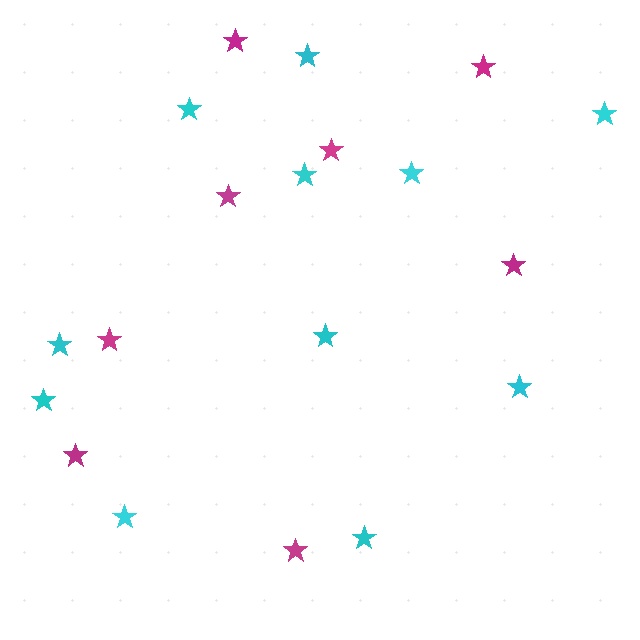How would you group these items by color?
There are 2 groups: one group of cyan stars (11) and one group of magenta stars (8).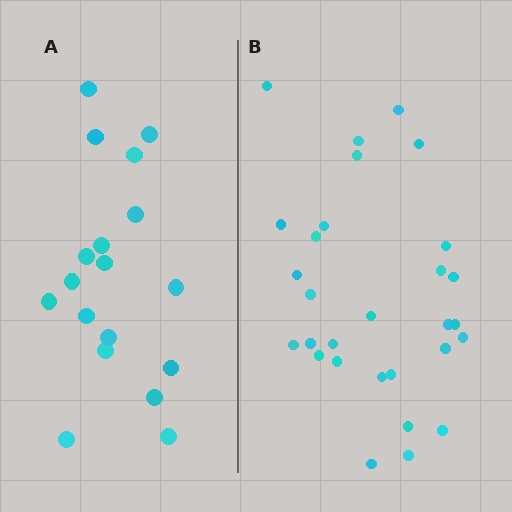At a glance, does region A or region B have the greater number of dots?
Region B (the right region) has more dots.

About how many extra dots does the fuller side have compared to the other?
Region B has roughly 12 or so more dots than region A.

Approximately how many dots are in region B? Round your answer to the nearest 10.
About 30 dots. (The exact count is 29, which rounds to 30.)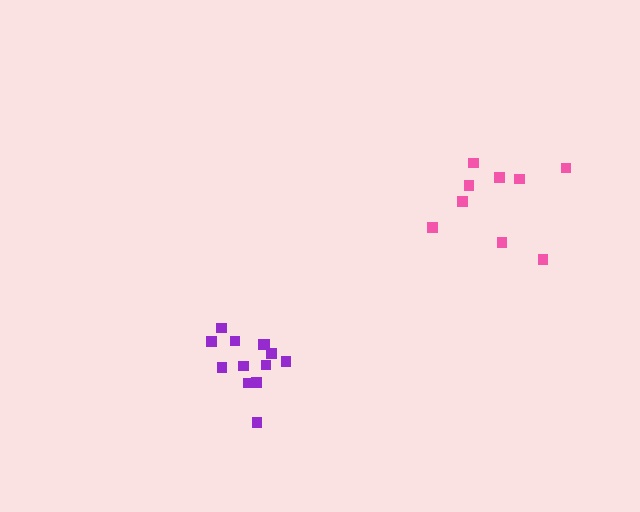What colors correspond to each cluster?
The clusters are colored: purple, pink.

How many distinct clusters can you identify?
There are 2 distinct clusters.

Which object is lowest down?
The purple cluster is bottommost.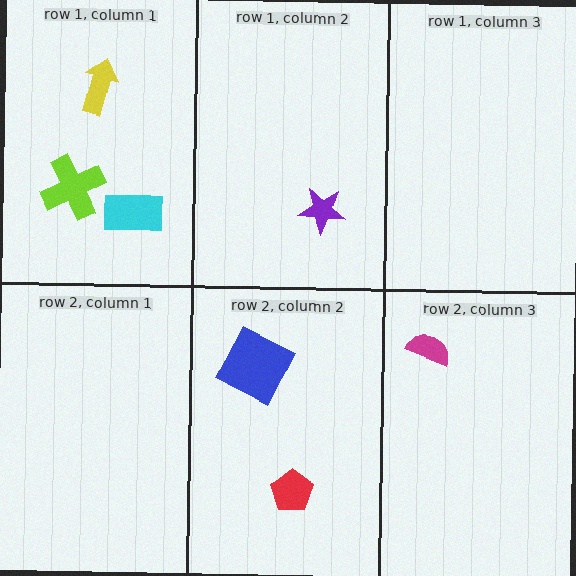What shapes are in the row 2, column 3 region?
The magenta semicircle.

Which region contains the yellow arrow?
The row 1, column 1 region.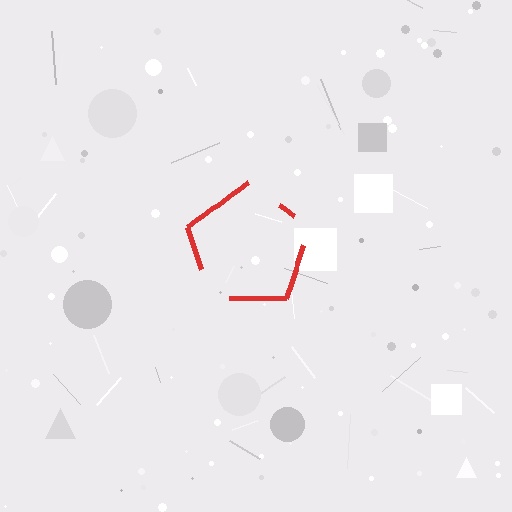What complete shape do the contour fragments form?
The contour fragments form a pentagon.